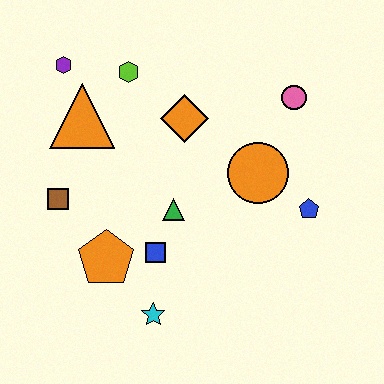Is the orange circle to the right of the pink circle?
No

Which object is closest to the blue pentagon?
The orange circle is closest to the blue pentagon.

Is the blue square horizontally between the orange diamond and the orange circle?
No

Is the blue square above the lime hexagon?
No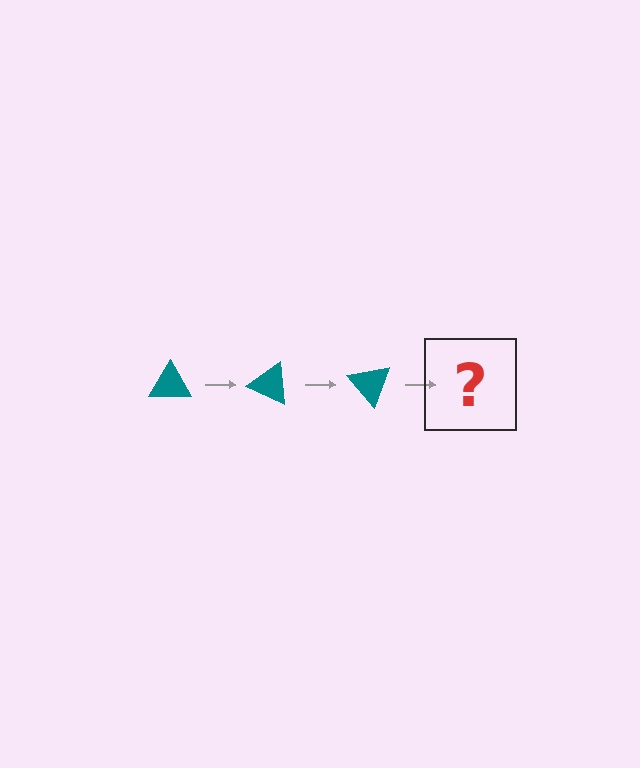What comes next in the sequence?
The next element should be a teal triangle rotated 75 degrees.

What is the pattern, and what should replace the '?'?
The pattern is that the triangle rotates 25 degrees each step. The '?' should be a teal triangle rotated 75 degrees.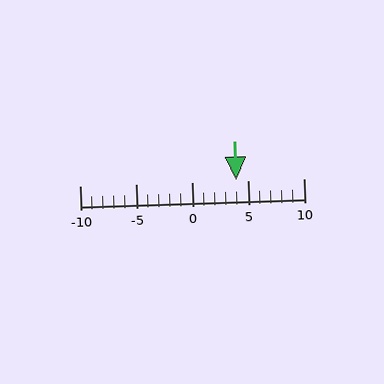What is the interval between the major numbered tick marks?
The major tick marks are spaced 5 units apart.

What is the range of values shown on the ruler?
The ruler shows values from -10 to 10.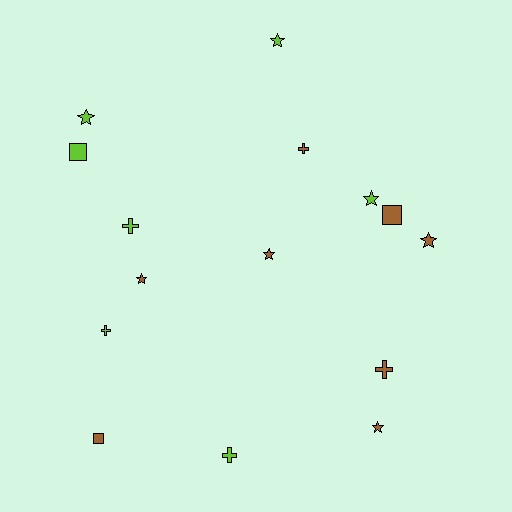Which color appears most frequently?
Brown, with 8 objects.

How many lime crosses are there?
There are 3 lime crosses.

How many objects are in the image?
There are 15 objects.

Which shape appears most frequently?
Star, with 7 objects.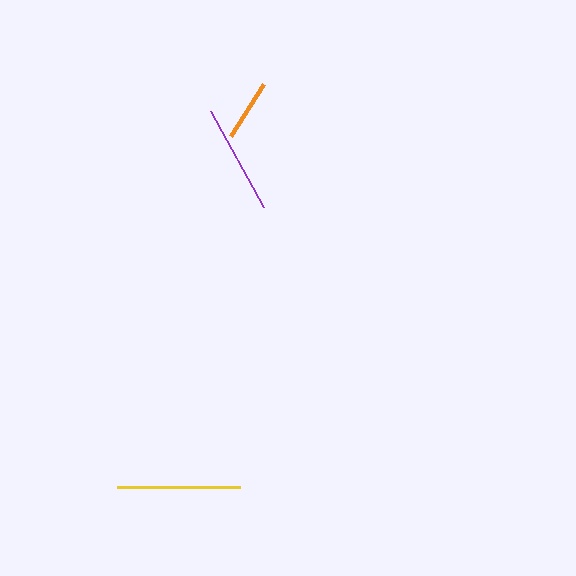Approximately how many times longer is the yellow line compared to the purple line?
The yellow line is approximately 1.1 times the length of the purple line.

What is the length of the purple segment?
The purple segment is approximately 109 pixels long.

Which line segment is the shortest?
The orange line is the shortest at approximately 62 pixels.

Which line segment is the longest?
The yellow line is the longest at approximately 122 pixels.